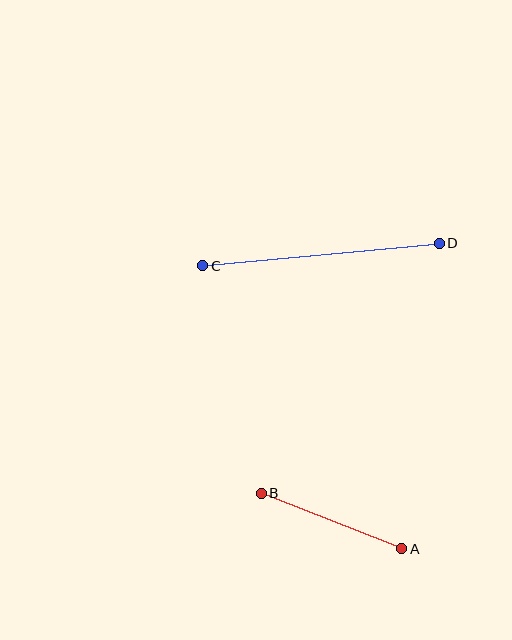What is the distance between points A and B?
The distance is approximately 151 pixels.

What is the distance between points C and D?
The distance is approximately 238 pixels.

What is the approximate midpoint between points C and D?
The midpoint is at approximately (321, 254) pixels.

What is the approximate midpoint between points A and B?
The midpoint is at approximately (331, 521) pixels.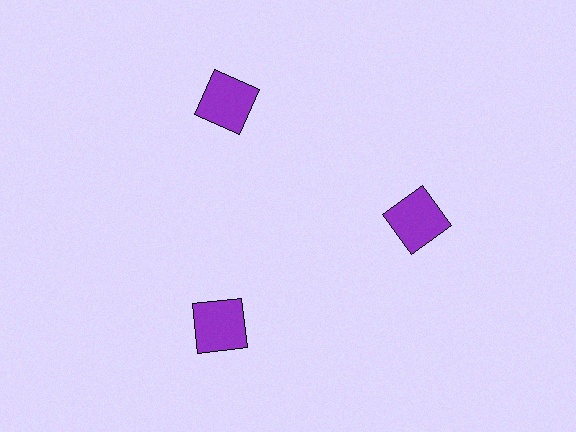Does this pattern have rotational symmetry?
Yes, this pattern has 3-fold rotational symmetry. It looks the same after rotating 120 degrees around the center.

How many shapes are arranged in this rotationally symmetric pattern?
There are 3 shapes, arranged in 3 groups of 1.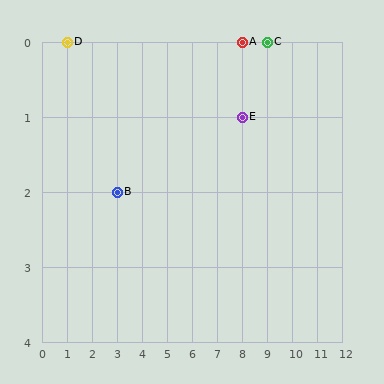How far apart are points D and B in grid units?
Points D and B are 2 columns and 2 rows apart (about 2.8 grid units diagonally).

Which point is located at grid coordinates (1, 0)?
Point D is at (1, 0).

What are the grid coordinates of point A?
Point A is at grid coordinates (8, 0).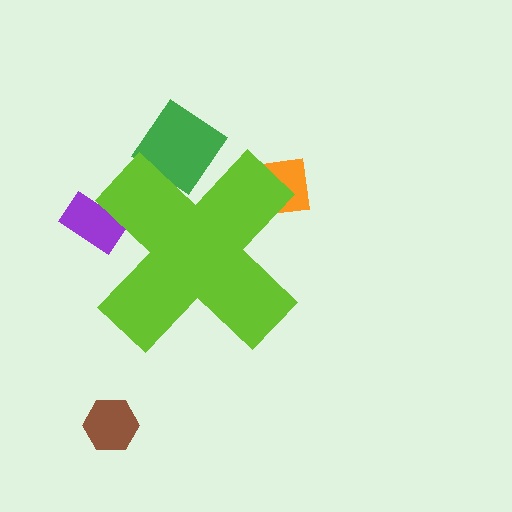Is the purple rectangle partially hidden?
Yes, the purple rectangle is partially hidden behind the lime cross.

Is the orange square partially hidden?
Yes, the orange square is partially hidden behind the lime cross.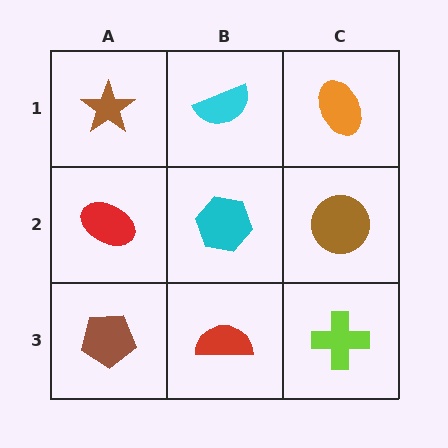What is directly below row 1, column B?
A cyan hexagon.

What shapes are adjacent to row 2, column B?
A cyan semicircle (row 1, column B), a red semicircle (row 3, column B), a red ellipse (row 2, column A), a brown circle (row 2, column C).